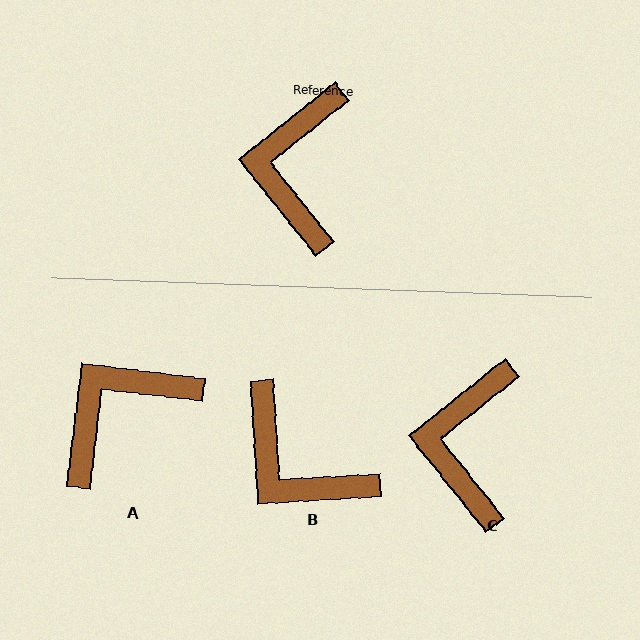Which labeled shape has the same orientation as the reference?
C.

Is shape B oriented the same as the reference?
No, it is off by about 55 degrees.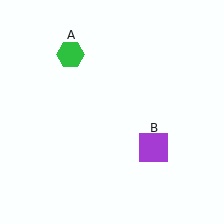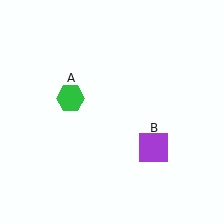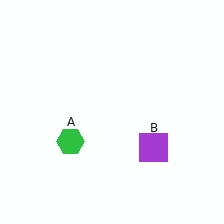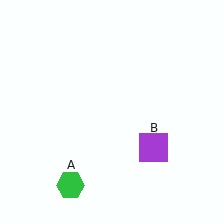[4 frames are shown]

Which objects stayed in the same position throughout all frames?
Purple square (object B) remained stationary.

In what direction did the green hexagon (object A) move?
The green hexagon (object A) moved down.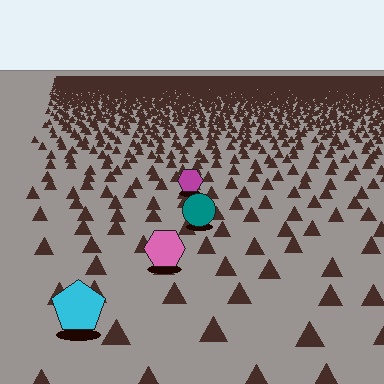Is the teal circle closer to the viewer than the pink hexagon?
No. The pink hexagon is closer — you can tell from the texture gradient: the ground texture is coarser near it.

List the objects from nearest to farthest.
From nearest to farthest: the cyan pentagon, the pink hexagon, the teal circle, the magenta hexagon.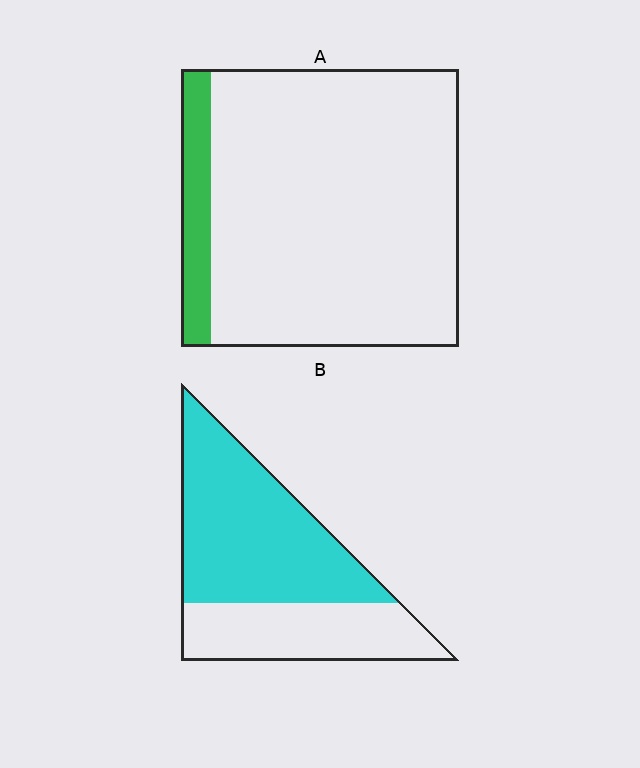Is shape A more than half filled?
No.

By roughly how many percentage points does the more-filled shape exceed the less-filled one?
By roughly 50 percentage points (B over A).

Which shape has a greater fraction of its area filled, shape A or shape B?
Shape B.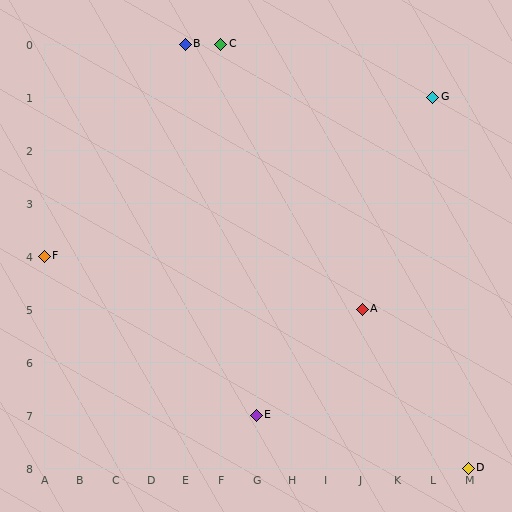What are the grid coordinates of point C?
Point C is at grid coordinates (F, 0).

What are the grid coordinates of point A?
Point A is at grid coordinates (J, 5).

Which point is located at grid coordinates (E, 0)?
Point B is at (E, 0).